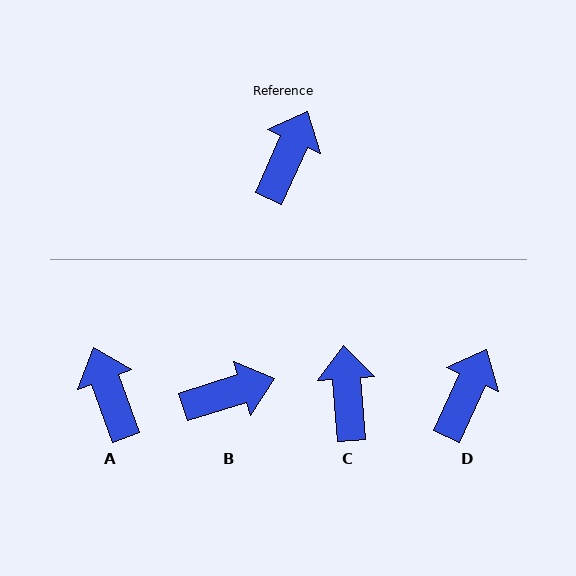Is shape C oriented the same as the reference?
No, it is off by about 29 degrees.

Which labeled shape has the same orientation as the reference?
D.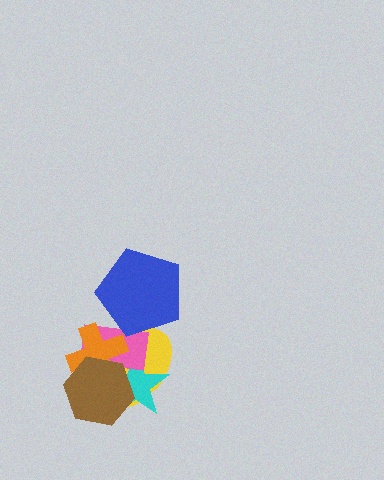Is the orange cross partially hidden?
Yes, it is partially covered by another shape.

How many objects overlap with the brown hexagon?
4 objects overlap with the brown hexagon.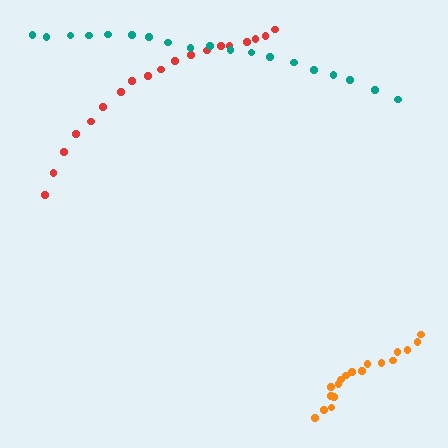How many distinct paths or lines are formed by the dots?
There are 3 distinct paths.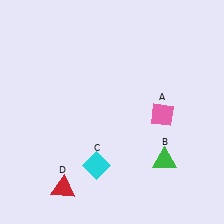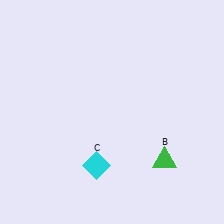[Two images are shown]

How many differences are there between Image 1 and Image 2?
There are 2 differences between the two images.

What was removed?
The red triangle (D), the pink diamond (A) were removed in Image 2.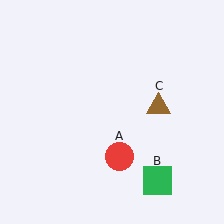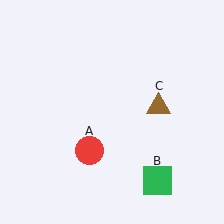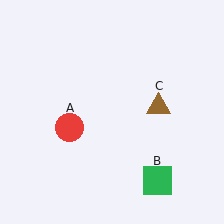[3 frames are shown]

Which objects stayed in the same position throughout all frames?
Green square (object B) and brown triangle (object C) remained stationary.